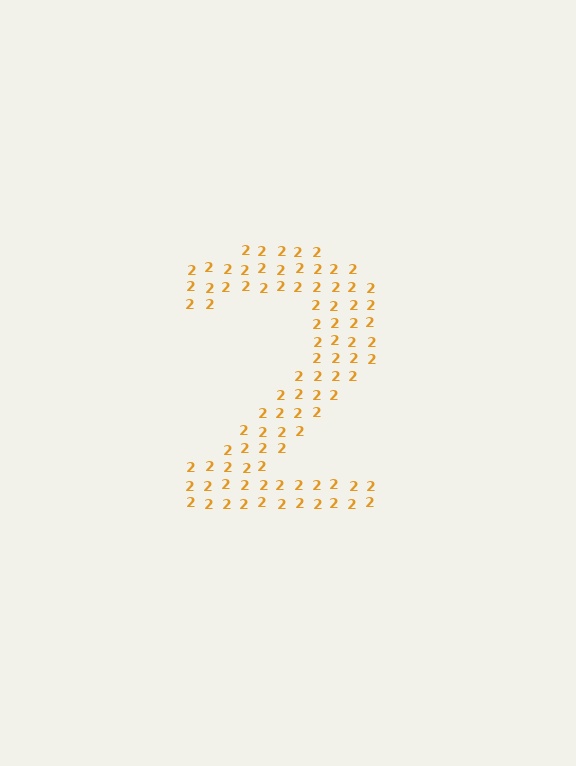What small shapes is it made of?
It is made of small digit 2's.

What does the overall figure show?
The overall figure shows the digit 2.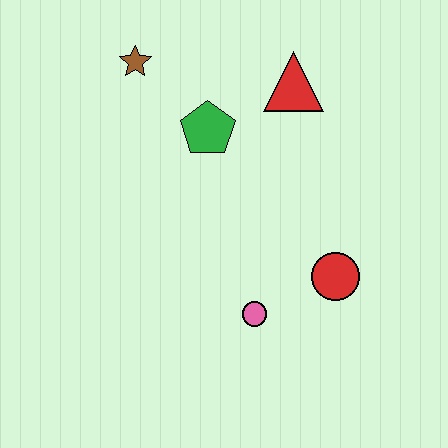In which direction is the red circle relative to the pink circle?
The red circle is to the right of the pink circle.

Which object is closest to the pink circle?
The red circle is closest to the pink circle.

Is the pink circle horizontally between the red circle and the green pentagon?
Yes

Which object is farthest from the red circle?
The brown star is farthest from the red circle.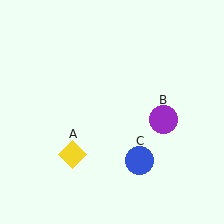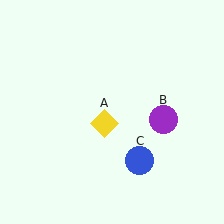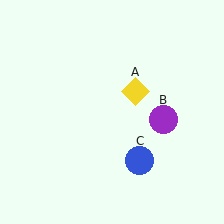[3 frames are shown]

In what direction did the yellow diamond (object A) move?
The yellow diamond (object A) moved up and to the right.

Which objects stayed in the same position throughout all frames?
Purple circle (object B) and blue circle (object C) remained stationary.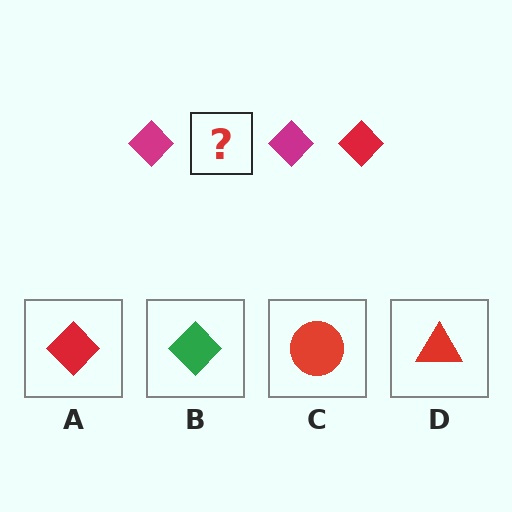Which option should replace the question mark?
Option A.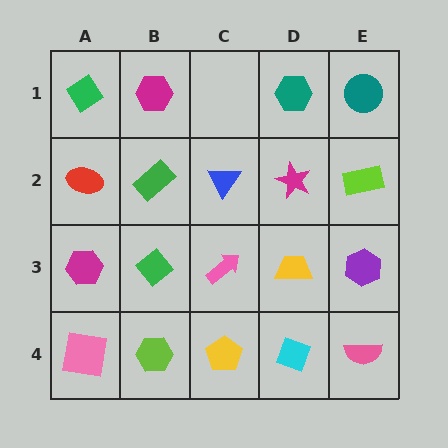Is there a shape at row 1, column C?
No, that cell is empty.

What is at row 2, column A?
A red ellipse.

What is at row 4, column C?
A yellow pentagon.